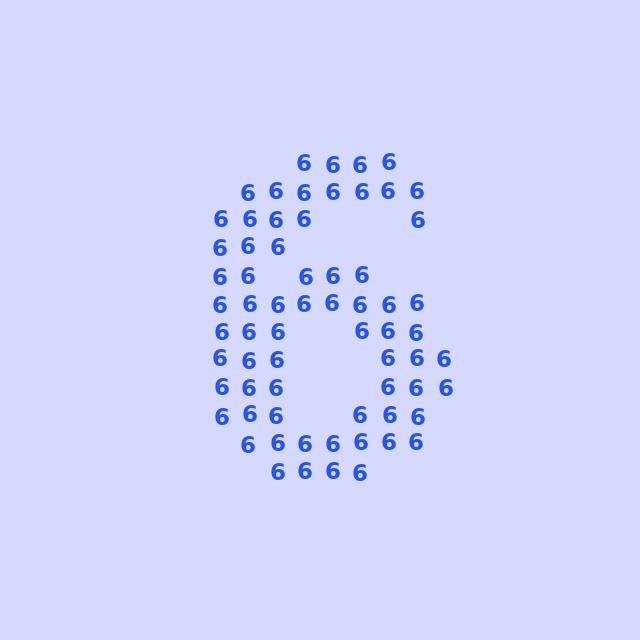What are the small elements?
The small elements are digit 6's.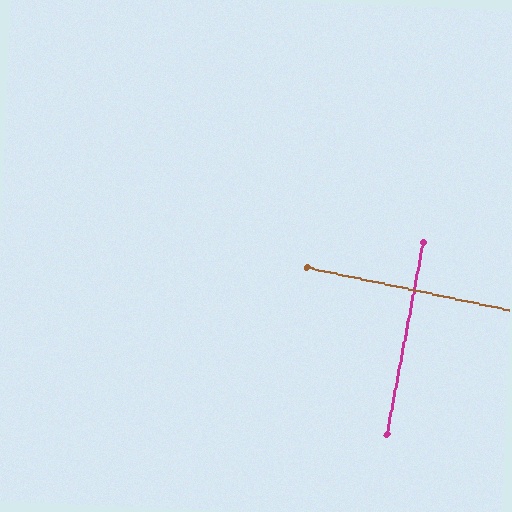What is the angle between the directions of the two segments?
Approximately 89 degrees.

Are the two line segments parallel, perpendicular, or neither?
Perpendicular — they meet at approximately 89°.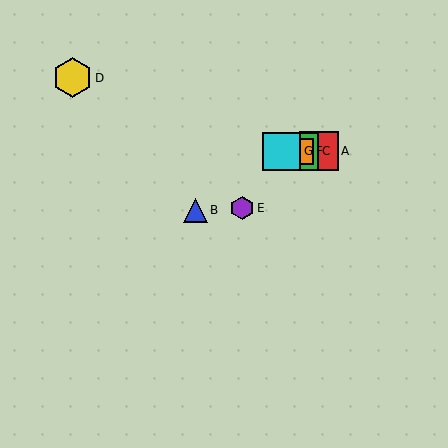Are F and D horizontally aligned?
No, F is at y≈151 and D is at y≈78.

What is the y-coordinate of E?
Object E is at y≈208.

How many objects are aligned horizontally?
4 objects (A, C, F, G) are aligned horizontally.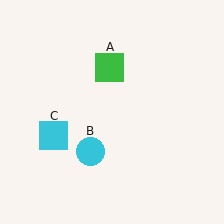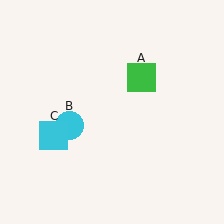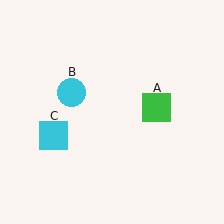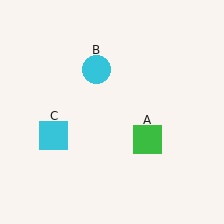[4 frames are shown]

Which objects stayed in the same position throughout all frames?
Cyan square (object C) remained stationary.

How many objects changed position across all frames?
2 objects changed position: green square (object A), cyan circle (object B).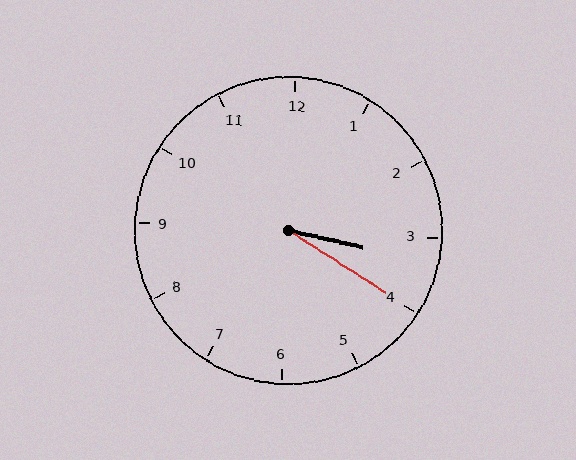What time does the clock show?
3:20.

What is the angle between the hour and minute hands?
Approximately 20 degrees.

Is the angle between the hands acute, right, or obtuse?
It is acute.